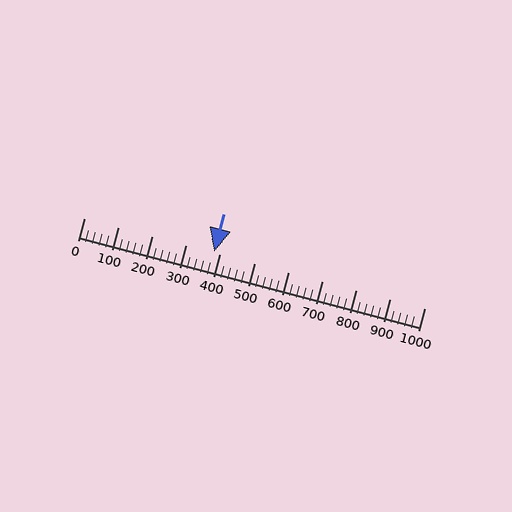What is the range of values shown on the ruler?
The ruler shows values from 0 to 1000.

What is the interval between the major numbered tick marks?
The major tick marks are spaced 100 units apart.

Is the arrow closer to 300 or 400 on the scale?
The arrow is closer to 400.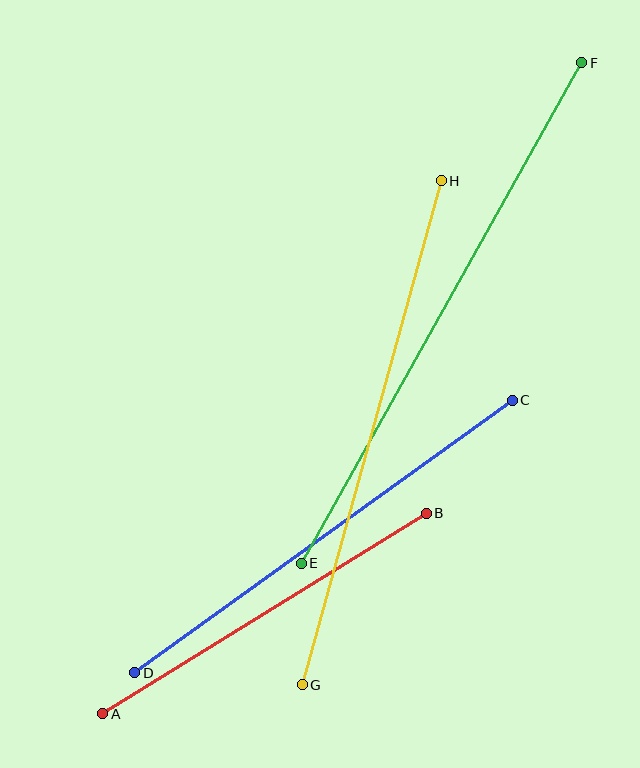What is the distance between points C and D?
The distance is approximately 466 pixels.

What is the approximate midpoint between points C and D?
The midpoint is at approximately (324, 537) pixels.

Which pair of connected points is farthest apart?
Points E and F are farthest apart.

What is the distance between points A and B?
The distance is approximately 381 pixels.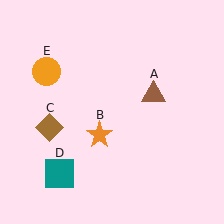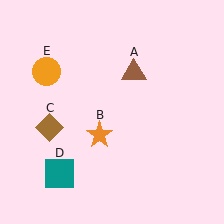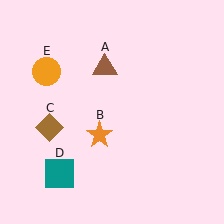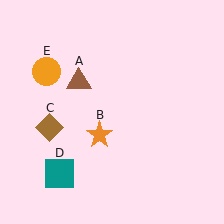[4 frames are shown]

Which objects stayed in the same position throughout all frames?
Orange star (object B) and brown diamond (object C) and teal square (object D) and orange circle (object E) remained stationary.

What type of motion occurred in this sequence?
The brown triangle (object A) rotated counterclockwise around the center of the scene.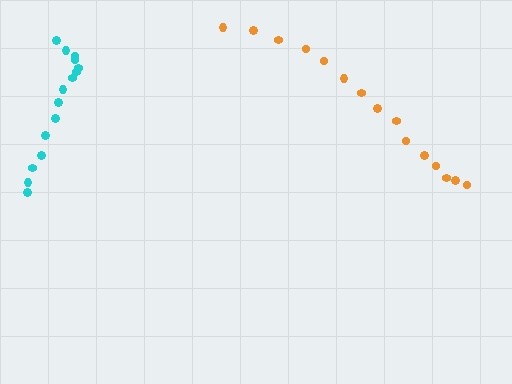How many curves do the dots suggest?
There are 2 distinct paths.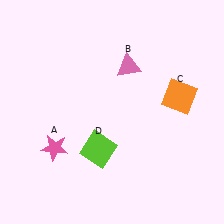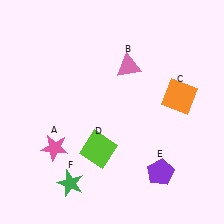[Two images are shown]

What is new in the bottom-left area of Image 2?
A green star (F) was added in the bottom-left area of Image 2.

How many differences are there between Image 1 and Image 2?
There are 2 differences between the two images.